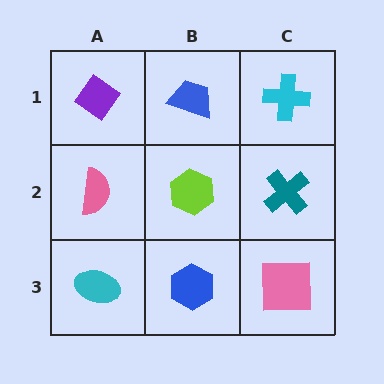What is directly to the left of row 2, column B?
A pink semicircle.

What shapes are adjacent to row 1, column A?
A pink semicircle (row 2, column A), a blue trapezoid (row 1, column B).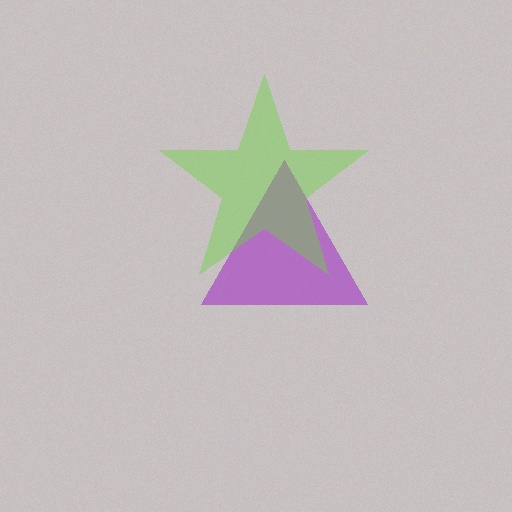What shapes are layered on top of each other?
The layered shapes are: a purple triangle, a lime star.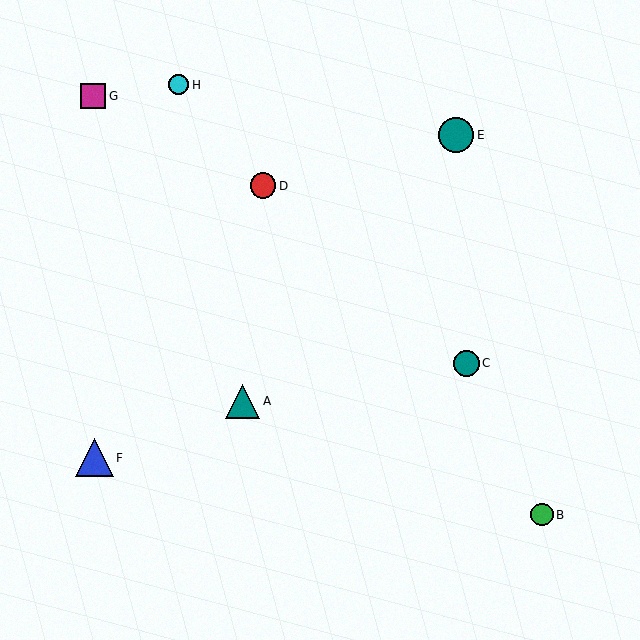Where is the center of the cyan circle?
The center of the cyan circle is at (179, 85).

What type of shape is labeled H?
Shape H is a cyan circle.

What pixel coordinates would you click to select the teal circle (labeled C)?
Click at (466, 363) to select the teal circle C.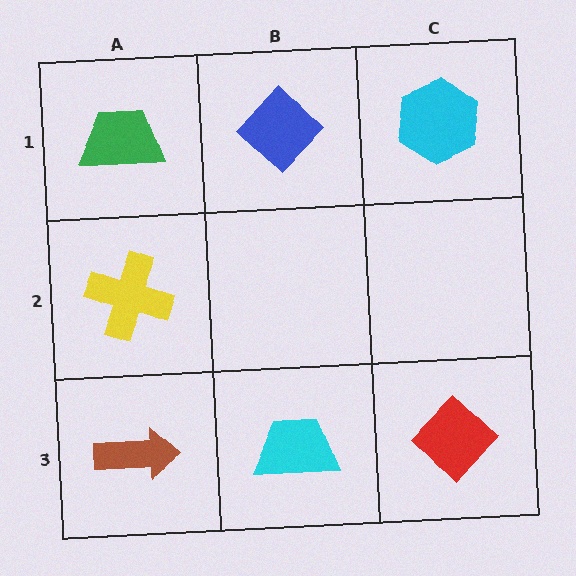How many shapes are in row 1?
3 shapes.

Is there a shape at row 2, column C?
No, that cell is empty.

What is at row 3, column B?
A cyan trapezoid.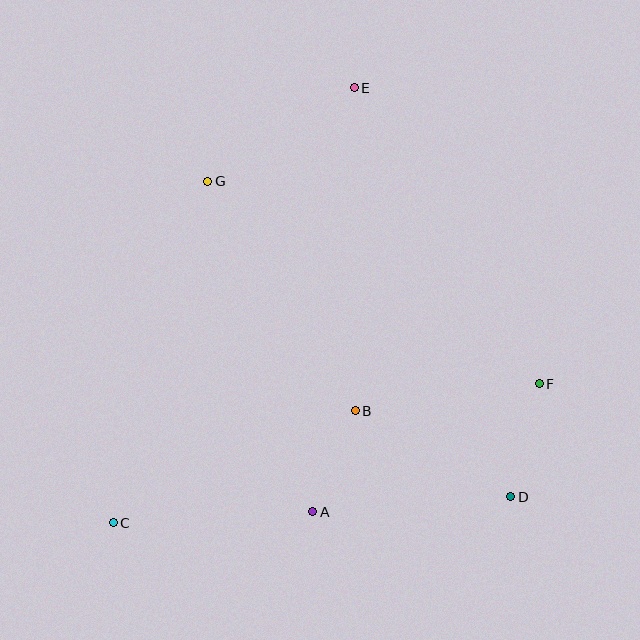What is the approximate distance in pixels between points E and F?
The distance between E and F is approximately 349 pixels.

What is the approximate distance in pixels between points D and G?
The distance between D and G is approximately 438 pixels.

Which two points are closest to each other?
Points A and B are closest to each other.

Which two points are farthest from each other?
Points C and E are farthest from each other.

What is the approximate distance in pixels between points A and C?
The distance between A and C is approximately 200 pixels.